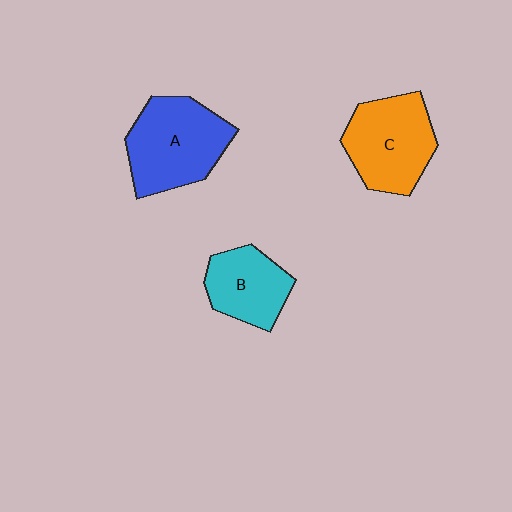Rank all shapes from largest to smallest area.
From largest to smallest: A (blue), C (orange), B (cyan).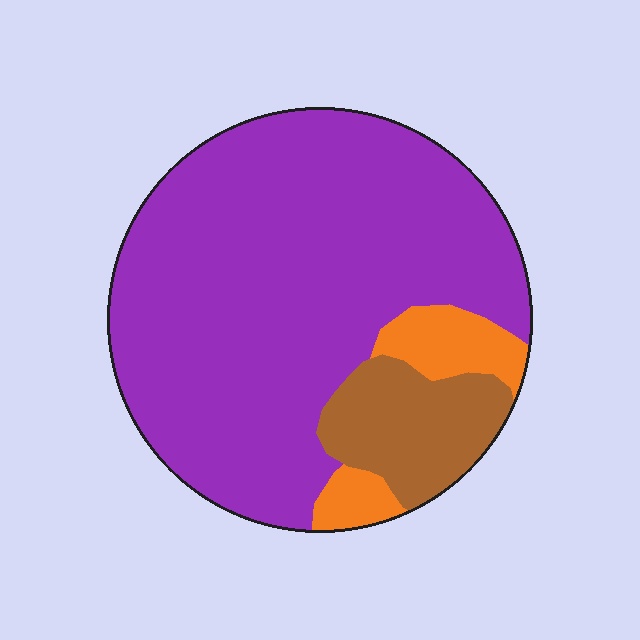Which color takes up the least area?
Orange, at roughly 10%.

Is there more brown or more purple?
Purple.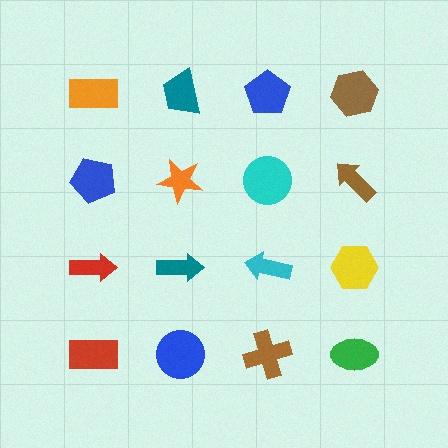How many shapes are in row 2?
4 shapes.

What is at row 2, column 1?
A blue pentagon.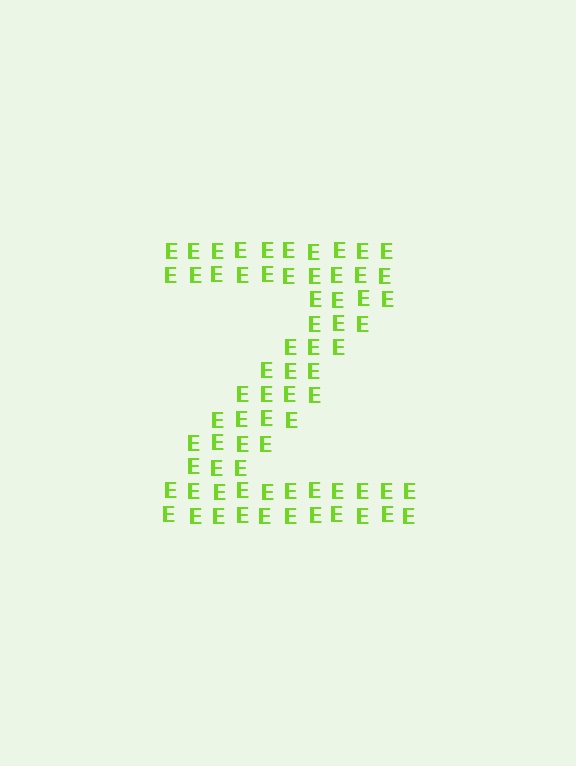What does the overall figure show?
The overall figure shows the letter Z.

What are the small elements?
The small elements are letter E's.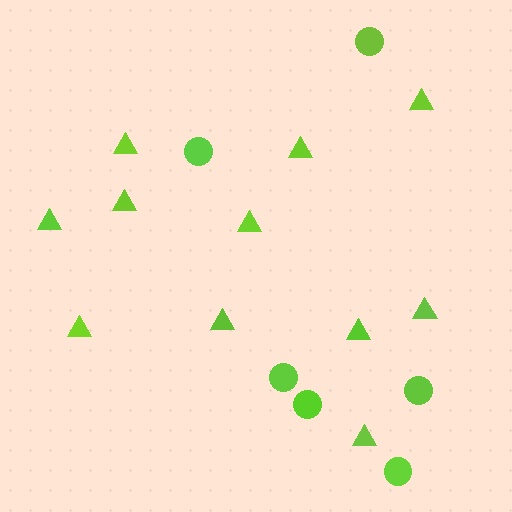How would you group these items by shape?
There are 2 groups: one group of circles (6) and one group of triangles (11).